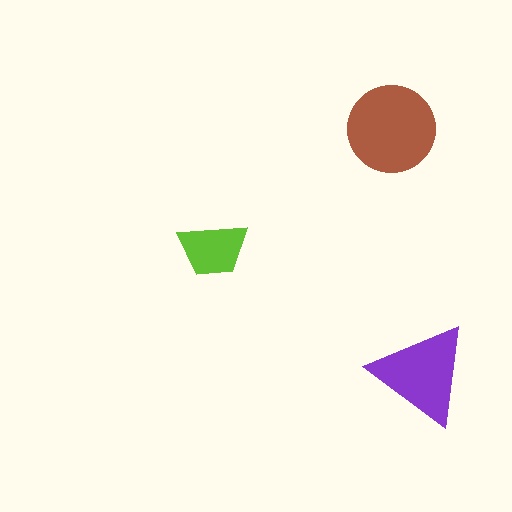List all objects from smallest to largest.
The lime trapezoid, the purple triangle, the brown circle.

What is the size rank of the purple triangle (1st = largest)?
2nd.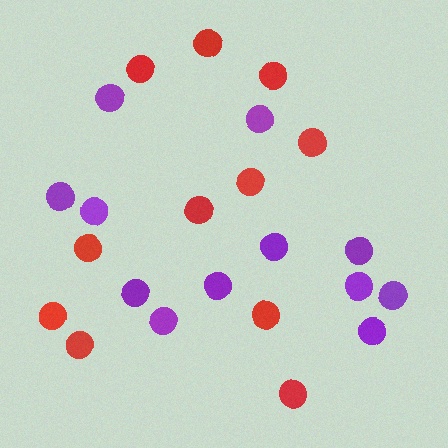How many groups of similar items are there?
There are 2 groups: one group of red circles (11) and one group of purple circles (12).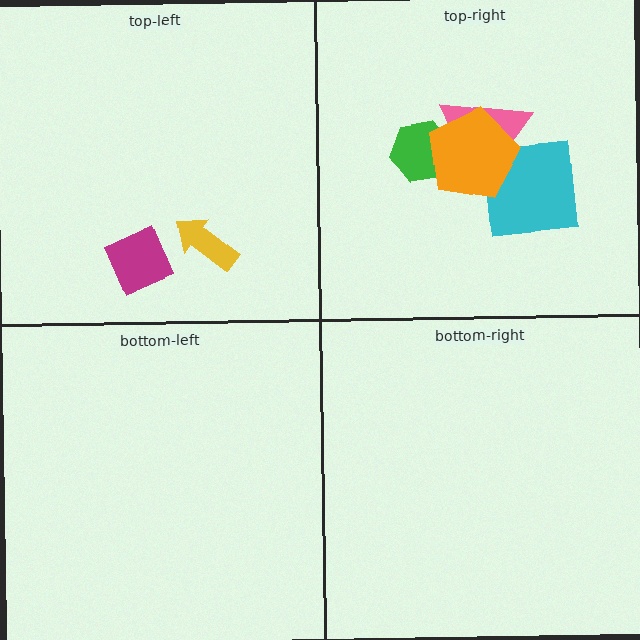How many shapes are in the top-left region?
2.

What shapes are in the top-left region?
The magenta diamond, the yellow arrow.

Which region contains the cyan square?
The top-right region.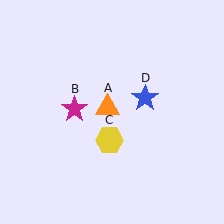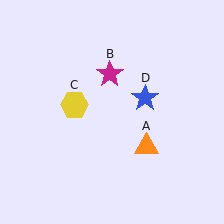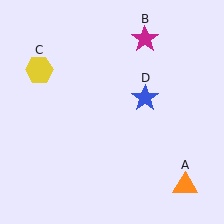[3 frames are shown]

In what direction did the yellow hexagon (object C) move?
The yellow hexagon (object C) moved up and to the left.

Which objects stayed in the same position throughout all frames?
Blue star (object D) remained stationary.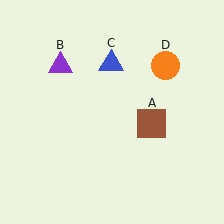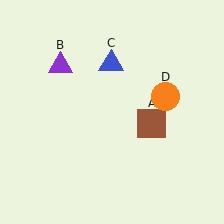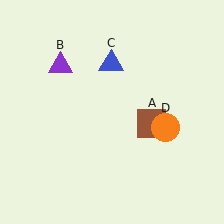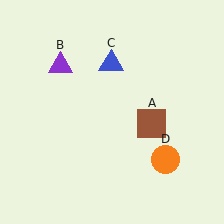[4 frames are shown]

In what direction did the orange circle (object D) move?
The orange circle (object D) moved down.